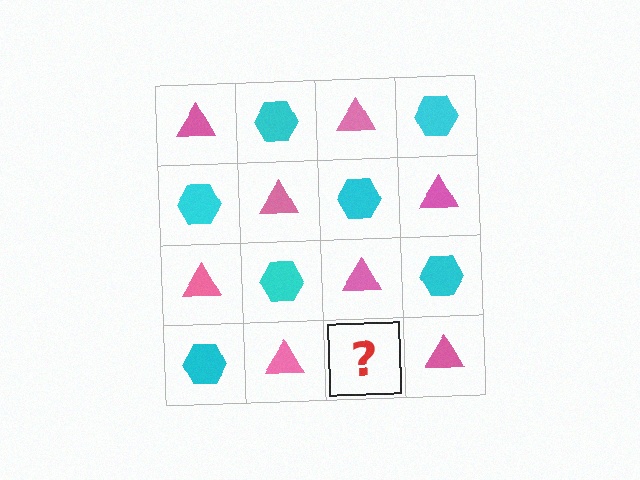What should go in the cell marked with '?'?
The missing cell should contain a cyan hexagon.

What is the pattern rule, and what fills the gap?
The rule is that it alternates pink triangle and cyan hexagon in a checkerboard pattern. The gap should be filled with a cyan hexagon.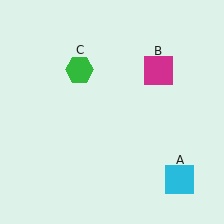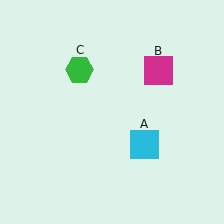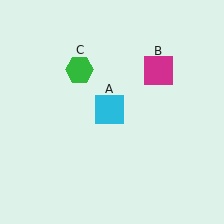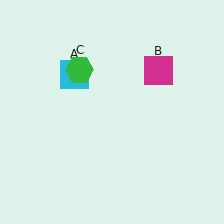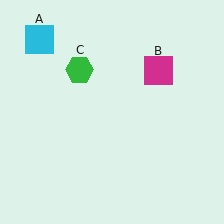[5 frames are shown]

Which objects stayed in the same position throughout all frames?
Magenta square (object B) and green hexagon (object C) remained stationary.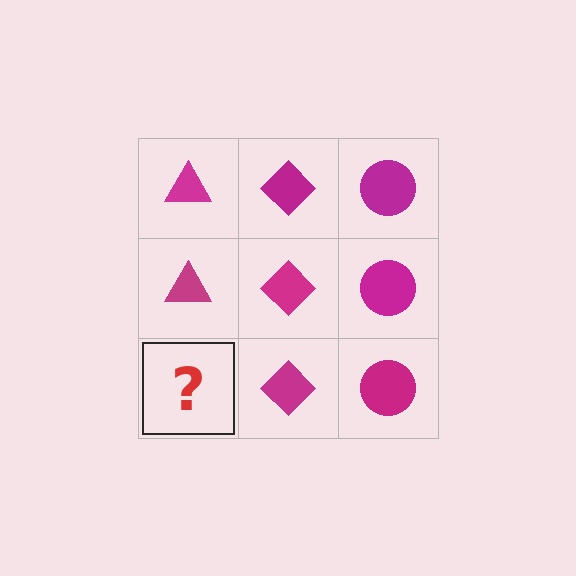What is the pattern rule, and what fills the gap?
The rule is that each column has a consistent shape. The gap should be filled with a magenta triangle.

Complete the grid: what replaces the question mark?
The question mark should be replaced with a magenta triangle.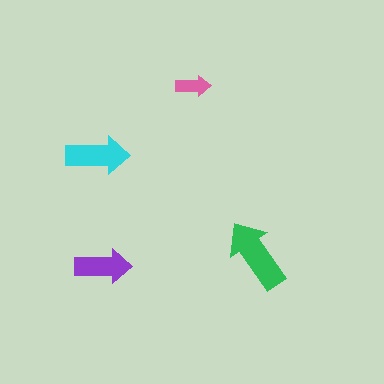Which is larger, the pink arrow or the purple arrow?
The purple one.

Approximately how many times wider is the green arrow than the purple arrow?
About 1.5 times wider.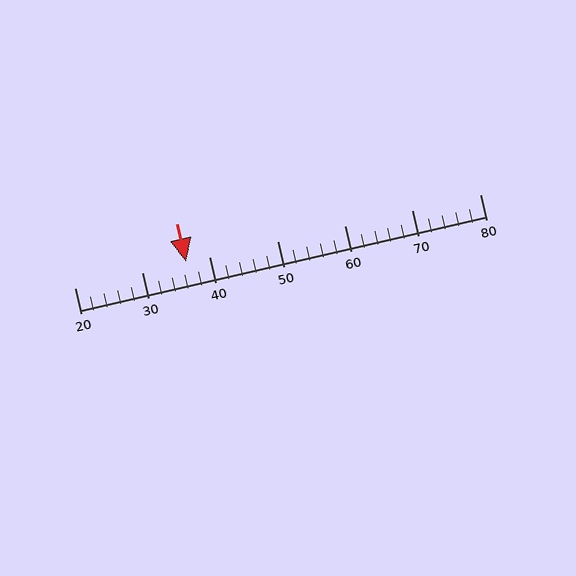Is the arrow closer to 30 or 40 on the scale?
The arrow is closer to 40.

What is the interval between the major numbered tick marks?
The major tick marks are spaced 10 units apart.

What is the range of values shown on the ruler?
The ruler shows values from 20 to 80.